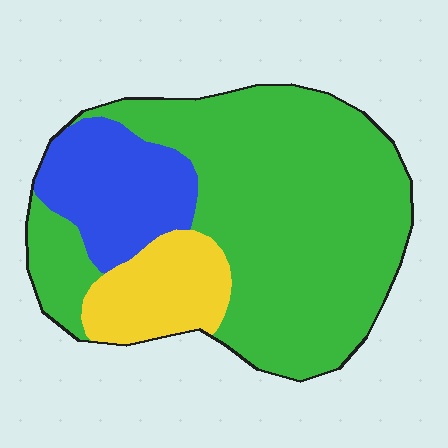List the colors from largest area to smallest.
From largest to smallest: green, blue, yellow.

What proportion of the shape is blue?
Blue covers about 20% of the shape.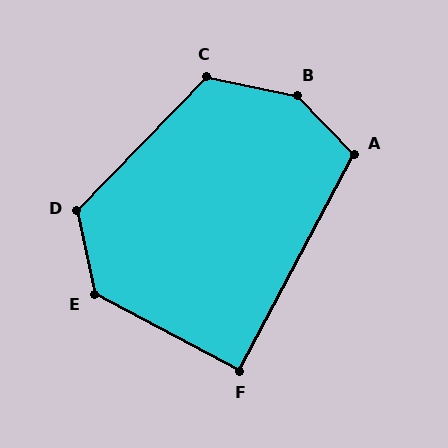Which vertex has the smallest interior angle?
F, at approximately 90 degrees.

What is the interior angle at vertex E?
Approximately 129 degrees (obtuse).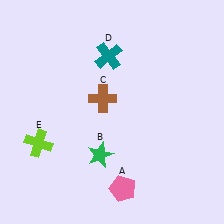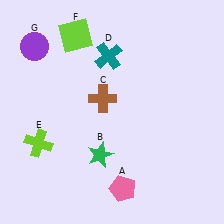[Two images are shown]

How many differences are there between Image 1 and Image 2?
There are 2 differences between the two images.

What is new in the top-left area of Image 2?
A lime square (F) was added in the top-left area of Image 2.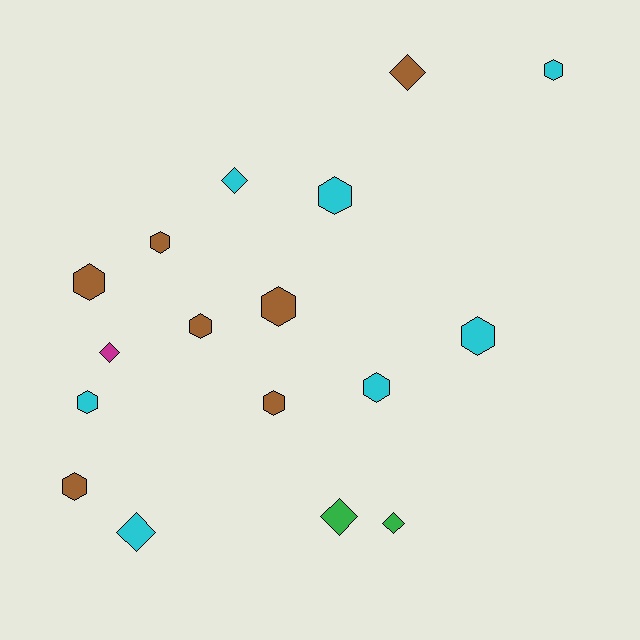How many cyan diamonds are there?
There are 2 cyan diamonds.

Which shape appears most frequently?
Hexagon, with 11 objects.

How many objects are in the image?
There are 17 objects.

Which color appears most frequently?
Cyan, with 7 objects.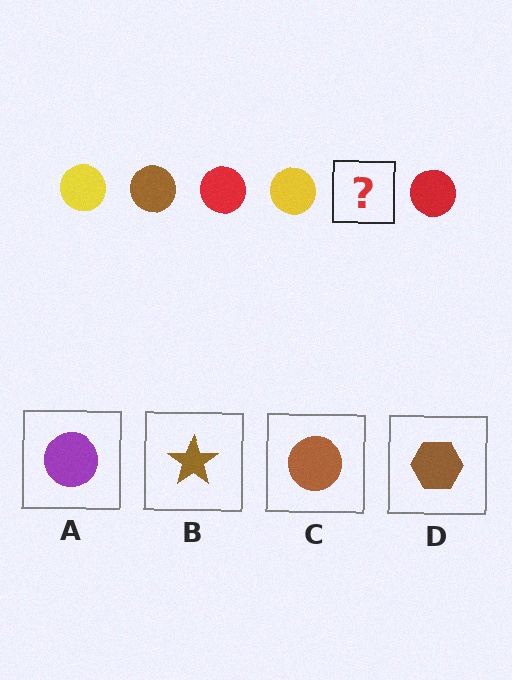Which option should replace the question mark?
Option C.